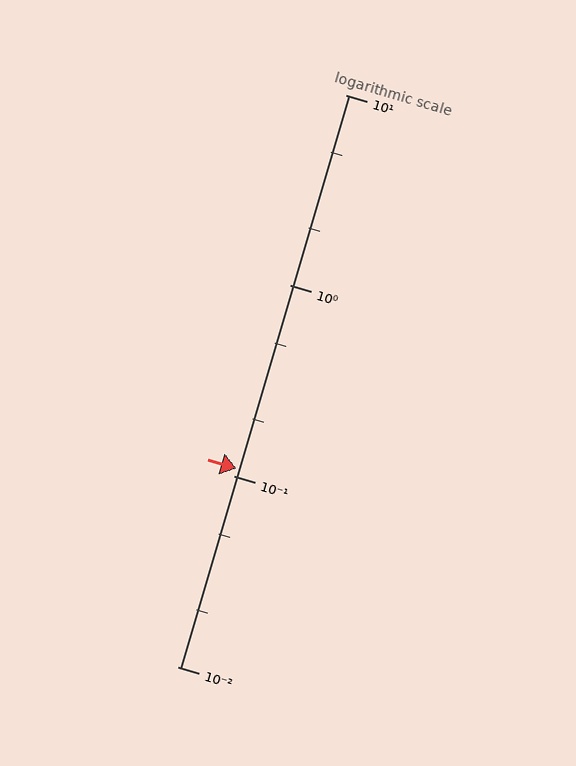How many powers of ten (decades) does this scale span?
The scale spans 3 decades, from 0.01 to 10.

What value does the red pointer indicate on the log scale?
The pointer indicates approximately 0.11.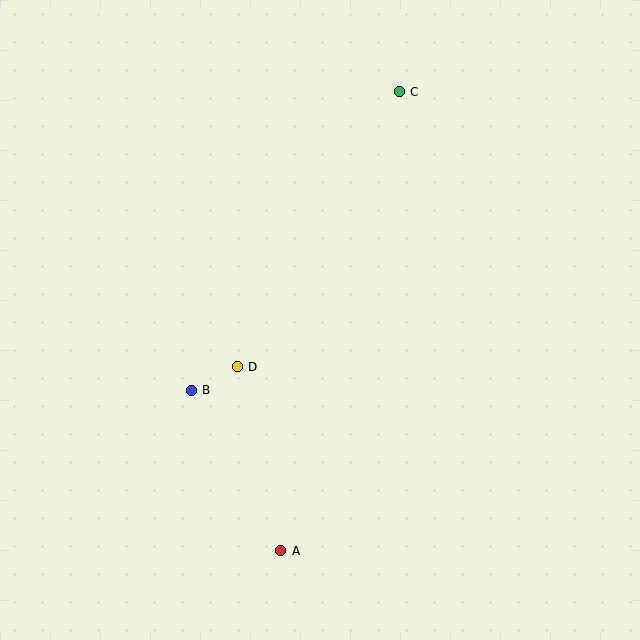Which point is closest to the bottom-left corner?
Point A is closest to the bottom-left corner.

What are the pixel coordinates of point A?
Point A is at (281, 551).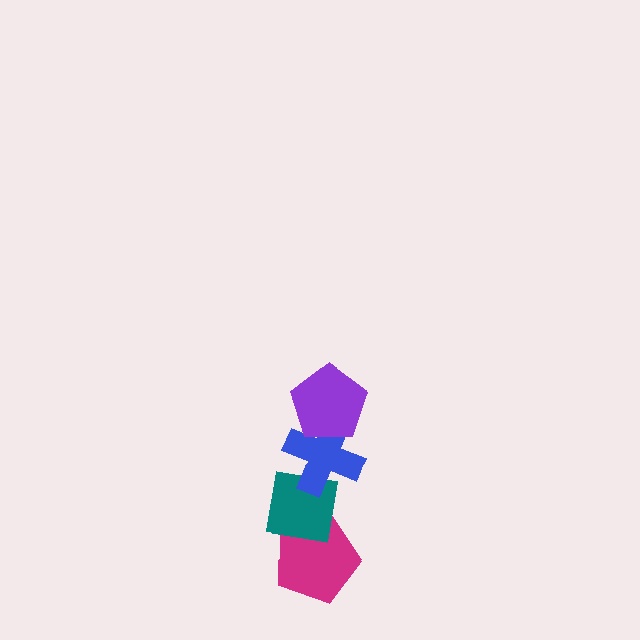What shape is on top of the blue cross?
The purple pentagon is on top of the blue cross.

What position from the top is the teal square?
The teal square is 3rd from the top.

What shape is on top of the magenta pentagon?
The teal square is on top of the magenta pentagon.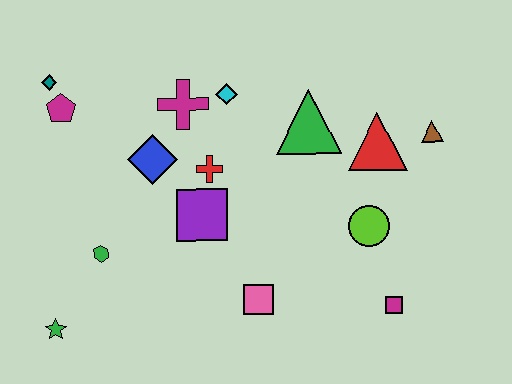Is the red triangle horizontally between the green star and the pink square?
No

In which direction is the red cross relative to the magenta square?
The red cross is to the left of the magenta square.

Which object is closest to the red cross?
The purple square is closest to the red cross.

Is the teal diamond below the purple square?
No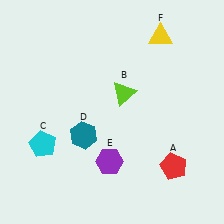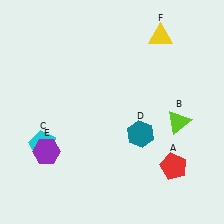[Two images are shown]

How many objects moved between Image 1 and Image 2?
3 objects moved between the two images.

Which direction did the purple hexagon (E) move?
The purple hexagon (E) moved left.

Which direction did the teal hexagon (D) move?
The teal hexagon (D) moved right.